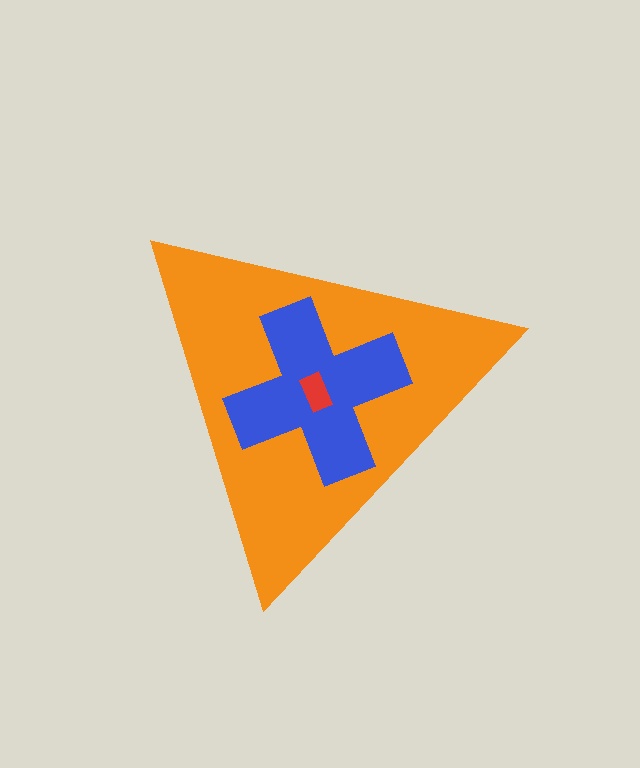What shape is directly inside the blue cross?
The red rectangle.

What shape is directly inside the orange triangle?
The blue cross.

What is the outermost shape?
The orange triangle.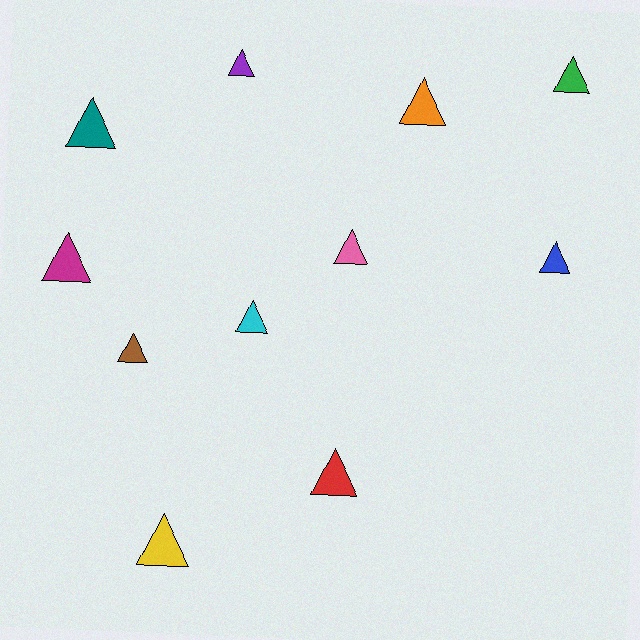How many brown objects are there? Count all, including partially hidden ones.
There is 1 brown object.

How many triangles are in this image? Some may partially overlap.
There are 11 triangles.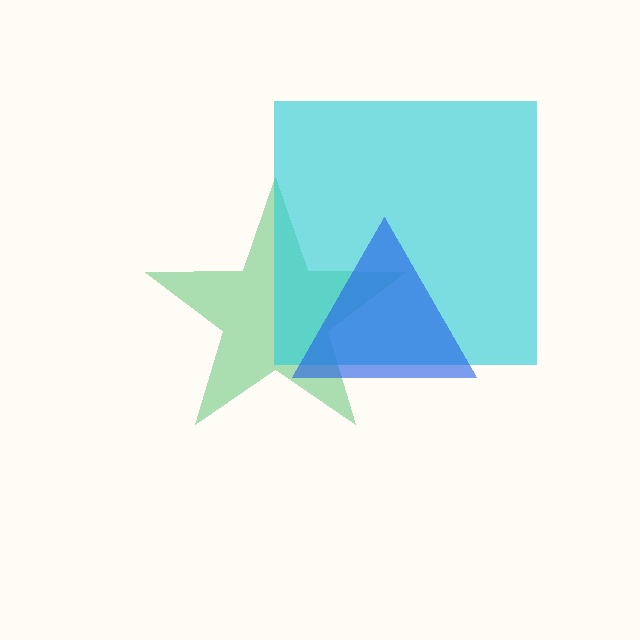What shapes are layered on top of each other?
The layered shapes are: a green star, a cyan square, a blue triangle.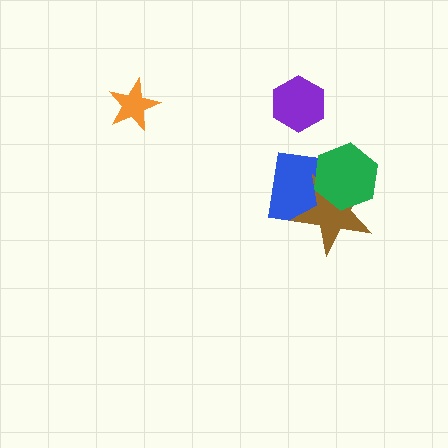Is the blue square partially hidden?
Yes, it is partially covered by another shape.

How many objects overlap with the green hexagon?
2 objects overlap with the green hexagon.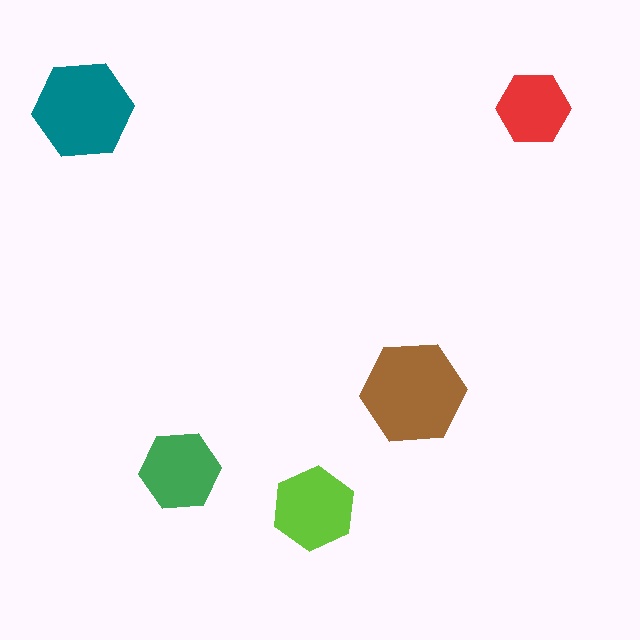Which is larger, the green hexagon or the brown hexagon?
The brown one.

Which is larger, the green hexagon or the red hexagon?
The green one.